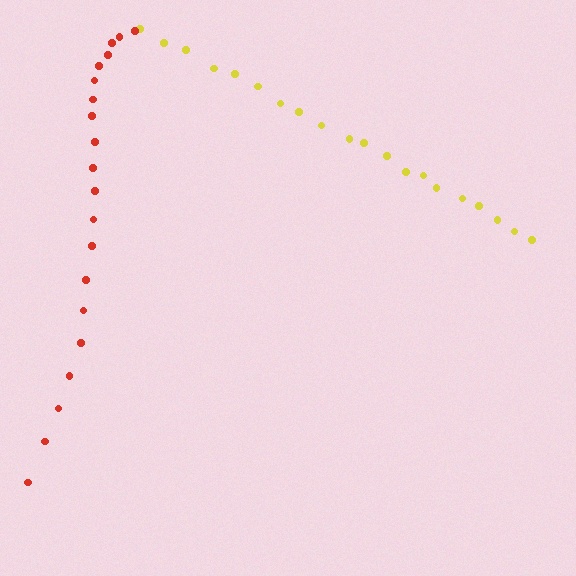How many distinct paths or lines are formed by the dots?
There are 2 distinct paths.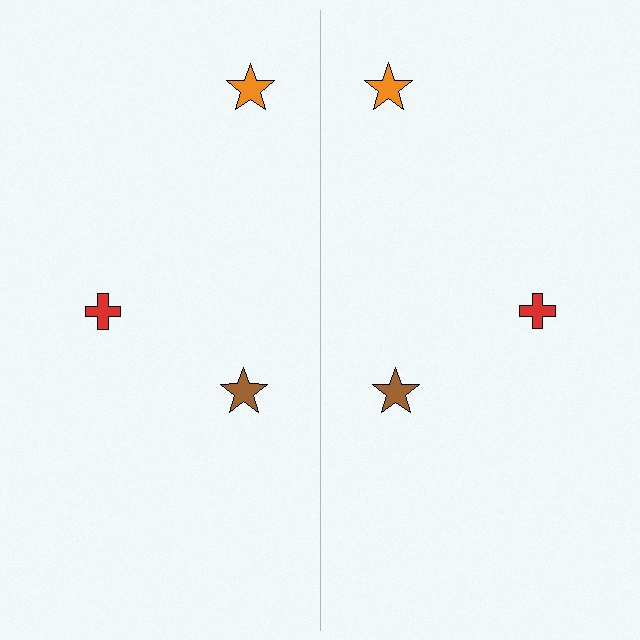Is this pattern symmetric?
Yes, this pattern has bilateral (reflection) symmetry.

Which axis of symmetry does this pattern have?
The pattern has a vertical axis of symmetry running through the center of the image.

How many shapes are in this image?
There are 6 shapes in this image.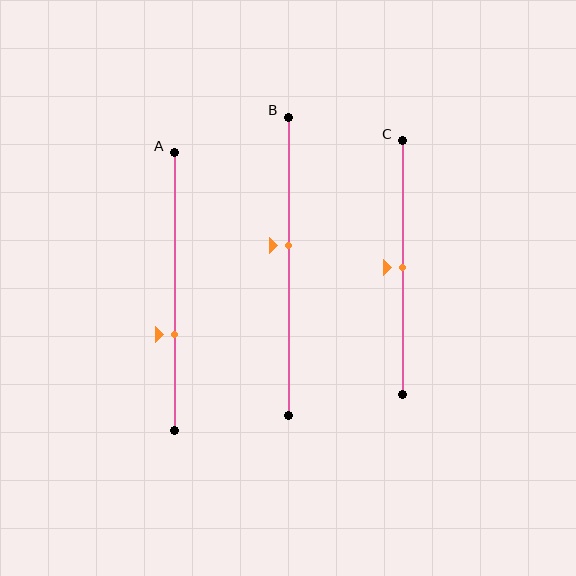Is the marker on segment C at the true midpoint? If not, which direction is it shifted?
Yes, the marker on segment C is at the true midpoint.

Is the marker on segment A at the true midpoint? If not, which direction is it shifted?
No, the marker on segment A is shifted downward by about 15% of the segment length.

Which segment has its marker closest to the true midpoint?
Segment C has its marker closest to the true midpoint.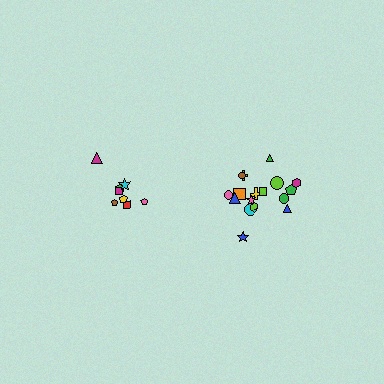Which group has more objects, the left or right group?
The right group.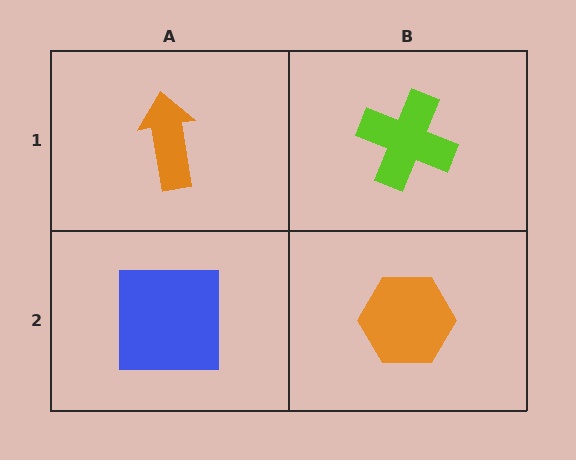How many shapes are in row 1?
2 shapes.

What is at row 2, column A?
A blue square.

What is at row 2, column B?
An orange hexagon.